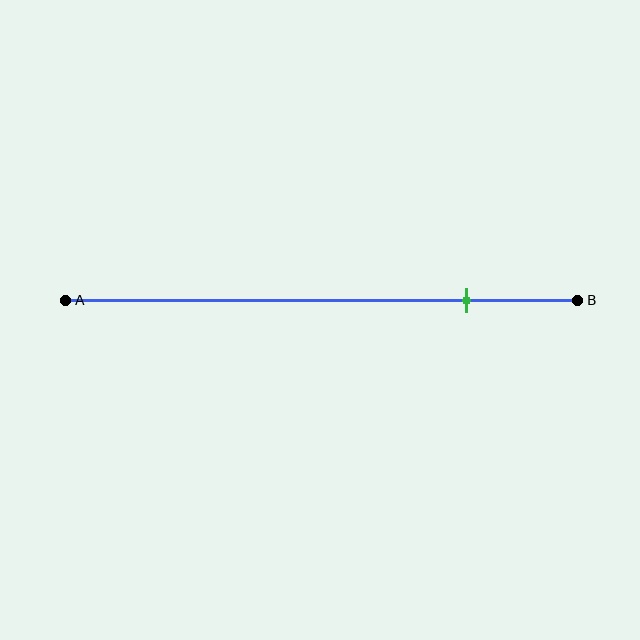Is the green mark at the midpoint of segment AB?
No, the mark is at about 80% from A, not at the 50% midpoint.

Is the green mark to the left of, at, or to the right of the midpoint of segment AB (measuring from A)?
The green mark is to the right of the midpoint of segment AB.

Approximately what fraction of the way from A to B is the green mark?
The green mark is approximately 80% of the way from A to B.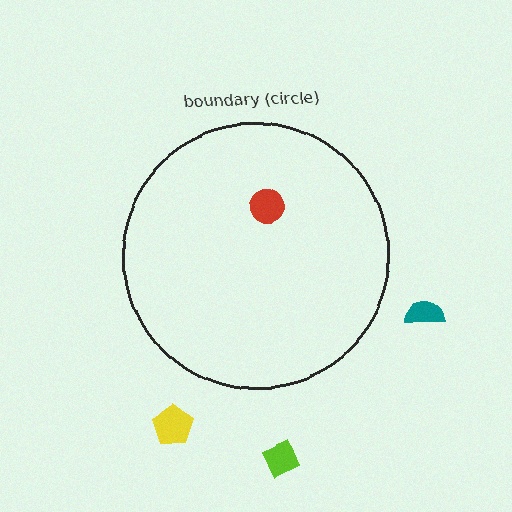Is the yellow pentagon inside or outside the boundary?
Outside.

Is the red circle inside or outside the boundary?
Inside.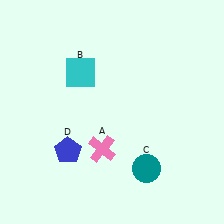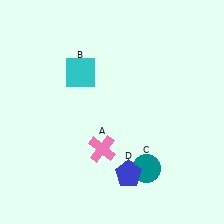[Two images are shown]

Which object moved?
The blue pentagon (D) moved right.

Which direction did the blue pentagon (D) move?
The blue pentagon (D) moved right.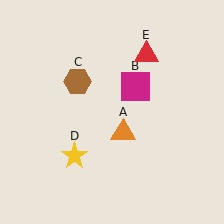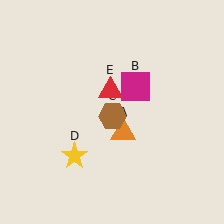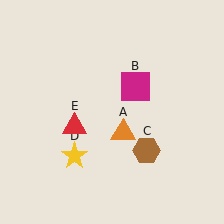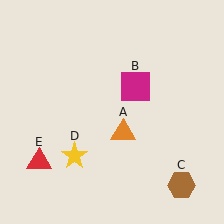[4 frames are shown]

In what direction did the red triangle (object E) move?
The red triangle (object E) moved down and to the left.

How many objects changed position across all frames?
2 objects changed position: brown hexagon (object C), red triangle (object E).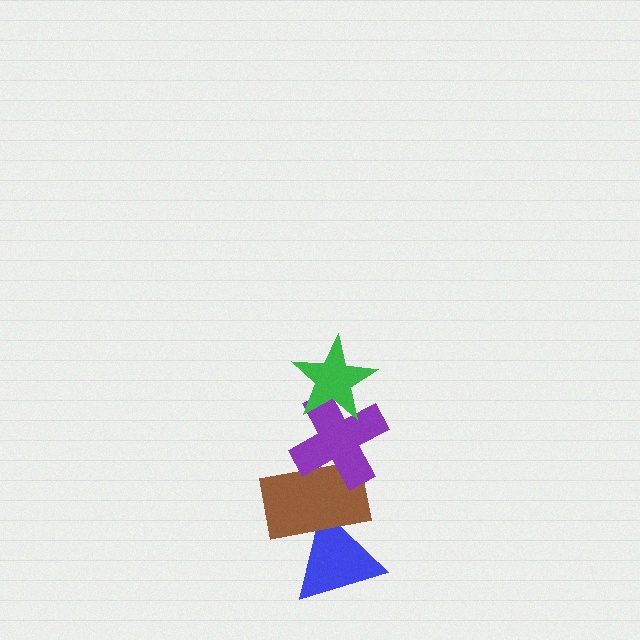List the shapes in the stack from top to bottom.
From top to bottom: the green star, the purple cross, the brown rectangle, the blue triangle.